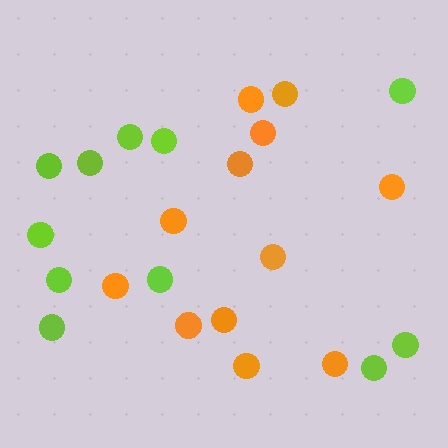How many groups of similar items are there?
There are 2 groups: one group of lime circles (11) and one group of orange circles (12).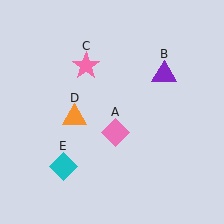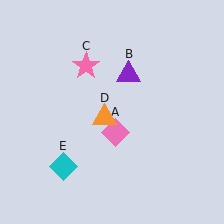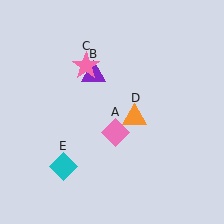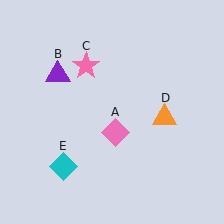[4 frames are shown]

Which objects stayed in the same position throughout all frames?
Pink diamond (object A) and pink star (object C) and cyan diamond (object E) remained stationary.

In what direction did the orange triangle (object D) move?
The orange triangle (object D) moved right.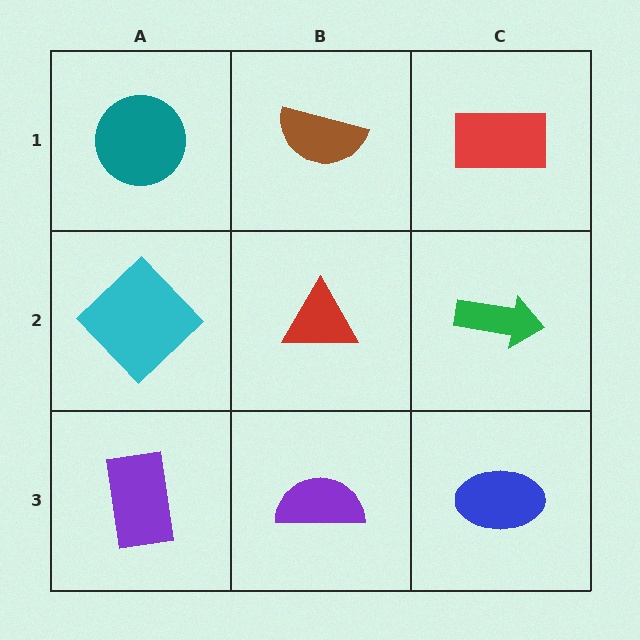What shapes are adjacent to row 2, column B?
A brown semicircle (row 1, column B), a purple semicircle (row 3, column B), a cyan diamond (row 2, column A), a green arrow (row 2, column C).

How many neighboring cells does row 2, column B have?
4.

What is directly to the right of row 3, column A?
A purple semicircle.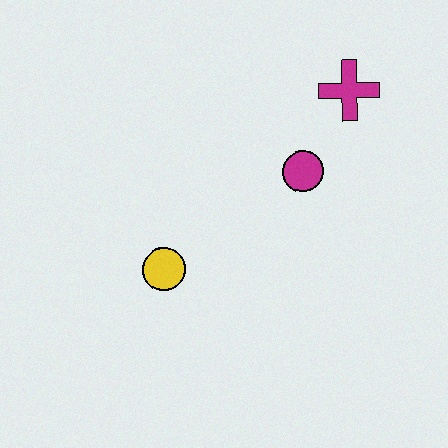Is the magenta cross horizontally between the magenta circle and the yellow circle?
No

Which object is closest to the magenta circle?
The magenta cross is closest to the magenta circle.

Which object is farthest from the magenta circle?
The yellow circle is farthest from the magenta circle.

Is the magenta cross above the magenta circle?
Yes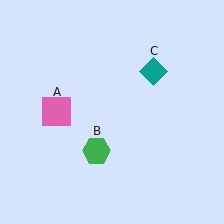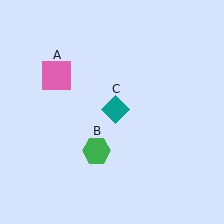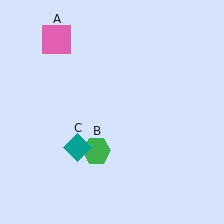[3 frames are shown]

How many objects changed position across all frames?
2 objects changed position: pink square (object A), teal diamond (object C).